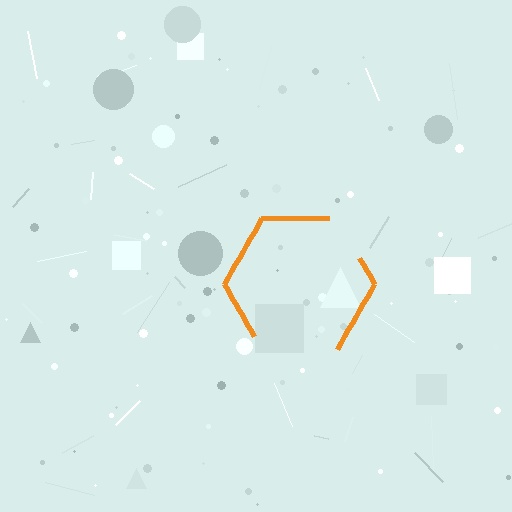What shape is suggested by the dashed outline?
The dashed outline suggests a hexagon.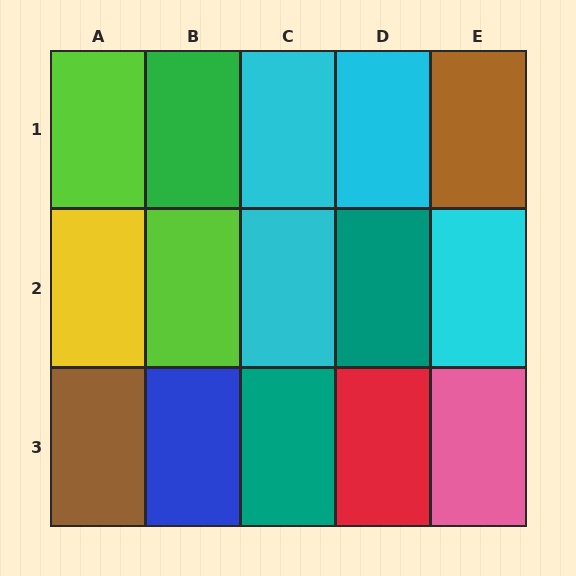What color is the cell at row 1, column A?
Lime.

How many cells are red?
1 cell is red.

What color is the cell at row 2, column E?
Cyan.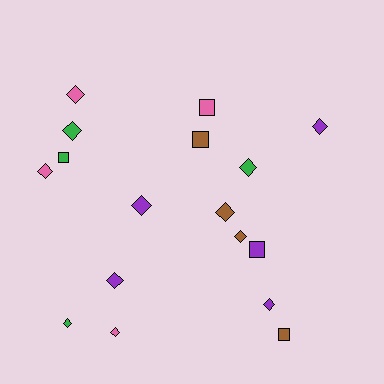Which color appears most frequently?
Purple, with 5 objects.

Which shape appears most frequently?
Diamond, with 12 objects.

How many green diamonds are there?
There are 3 green diamonds.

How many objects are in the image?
There are 17 objects.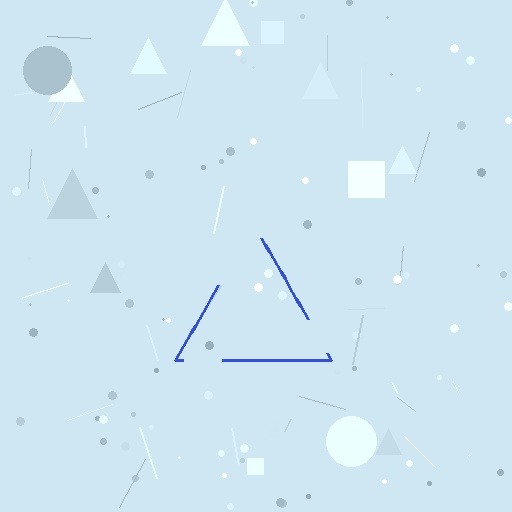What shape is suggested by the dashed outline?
The dashed outline suggests a triangle.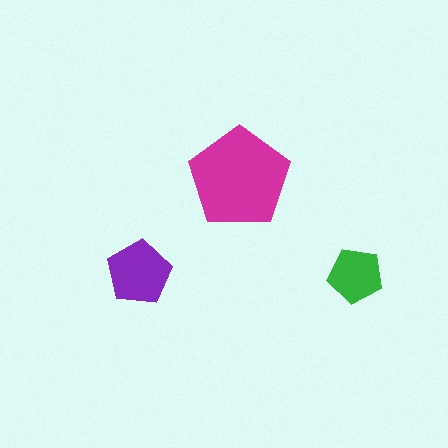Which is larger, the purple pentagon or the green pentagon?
The purple one.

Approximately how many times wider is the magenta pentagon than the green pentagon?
About 2 times wider.